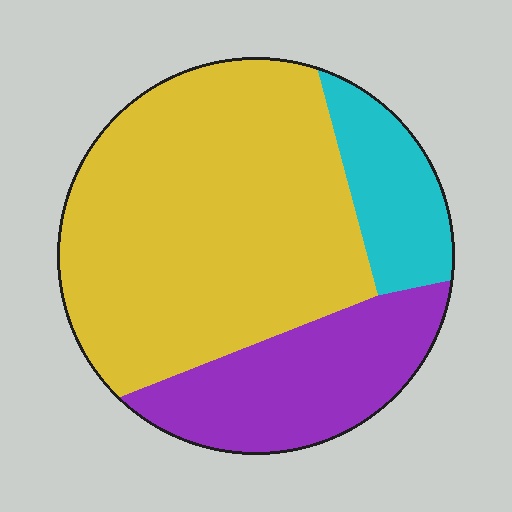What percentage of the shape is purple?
Purple covers 24% of the shape.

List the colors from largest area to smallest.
From largest to smallest: yellow, purple, cyan.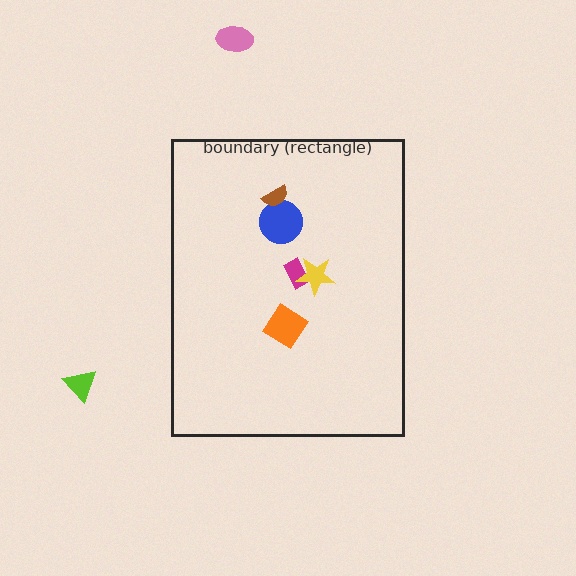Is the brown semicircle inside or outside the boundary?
Inside.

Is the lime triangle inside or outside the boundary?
Outside.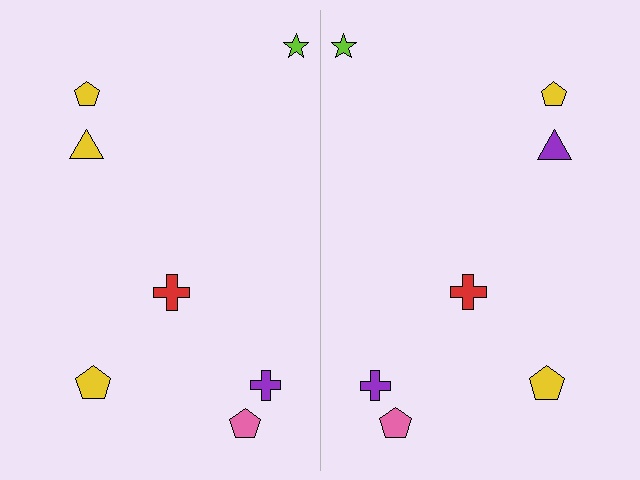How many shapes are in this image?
There are 14 shapes in this image.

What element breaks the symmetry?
The purple triangle on the right side breaks the symmetry — its mirror counterpart is yellow.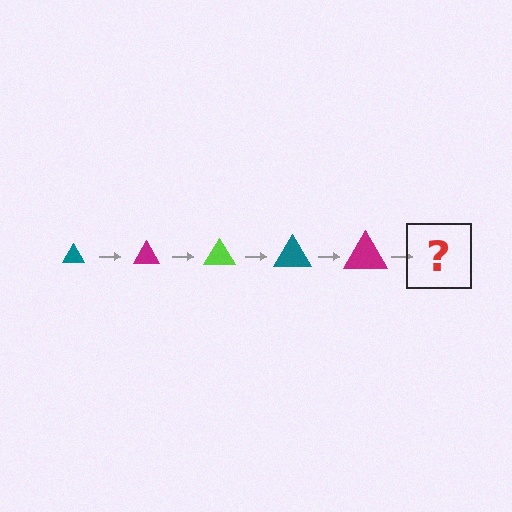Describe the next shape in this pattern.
It should be a lime triangle, larger than the previous one.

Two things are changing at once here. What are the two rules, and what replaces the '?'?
The two rules are that the triangle grows larger each step and the color cycles through teal, magenta, and lime. The '?' should be a lime triangle, larger than the previous one.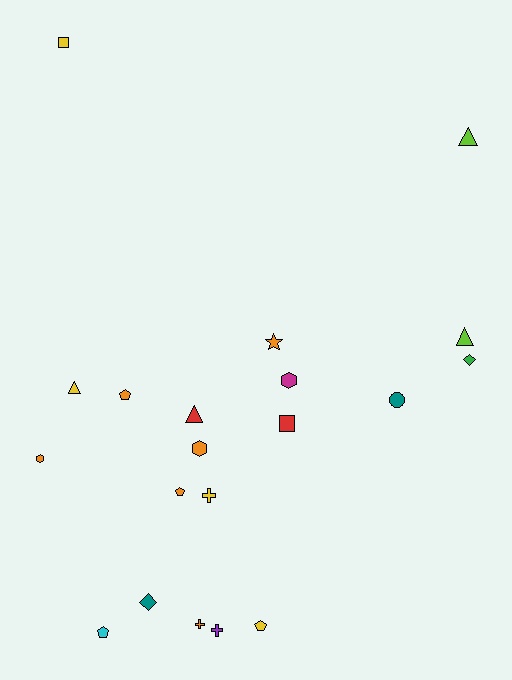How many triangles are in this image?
There are 4 triangles.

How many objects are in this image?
There are 20 objects.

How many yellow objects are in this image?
There are 4 yellow objects.